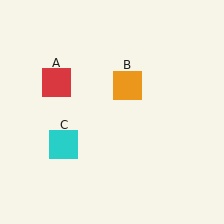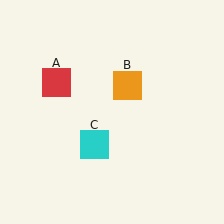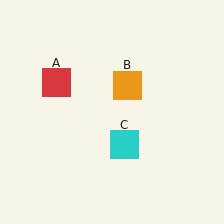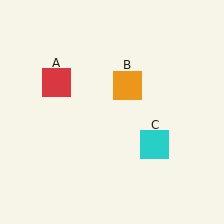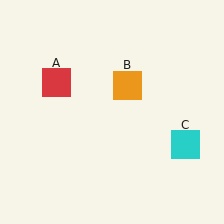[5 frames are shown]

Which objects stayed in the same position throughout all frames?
Red square (object A) and orange square (object B) remained stationary.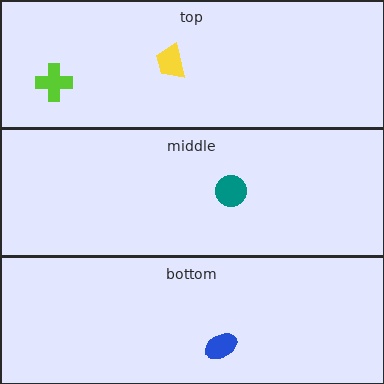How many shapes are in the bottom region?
1.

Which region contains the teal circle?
The middle region.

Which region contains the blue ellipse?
The bottom region.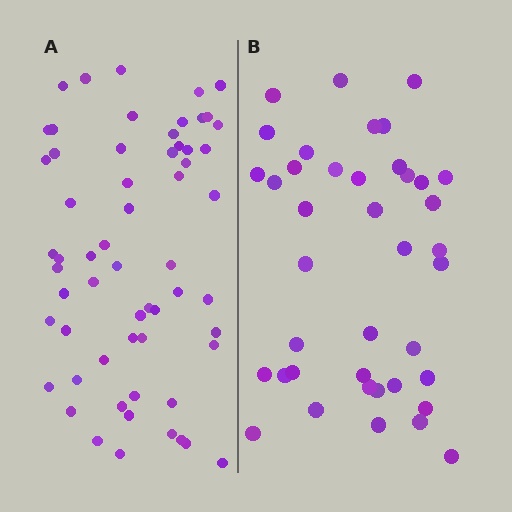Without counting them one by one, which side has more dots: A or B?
Region A (the left region) has more dots.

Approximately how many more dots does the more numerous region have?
Region A has approximately 20 more dots than region B.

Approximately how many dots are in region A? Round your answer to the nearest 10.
About 60 dots.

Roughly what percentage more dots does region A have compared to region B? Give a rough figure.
About 50% more.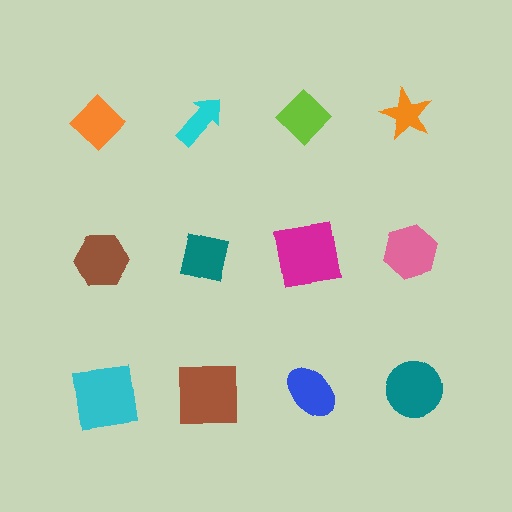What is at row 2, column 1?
A brown hexagon.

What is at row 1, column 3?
A lime diamond.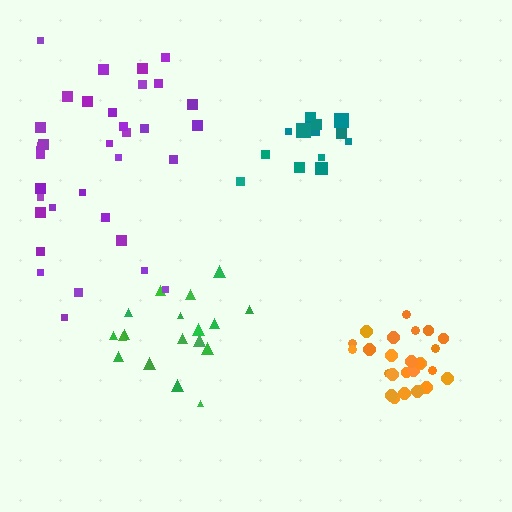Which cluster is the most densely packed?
Orange.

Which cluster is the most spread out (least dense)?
Purple.